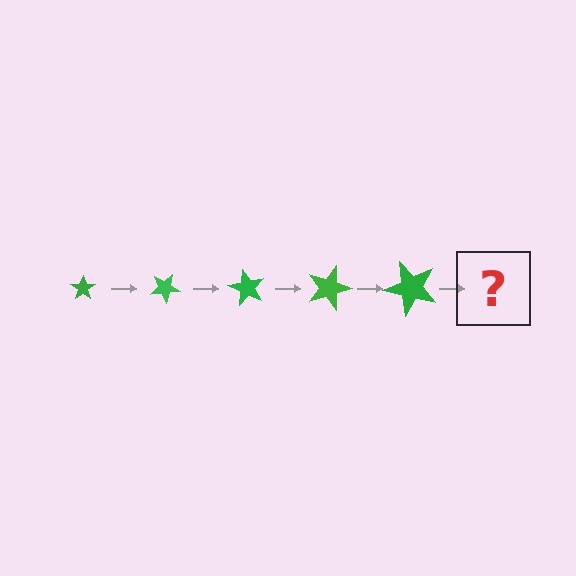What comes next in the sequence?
The next element should be a star, larger than the previous one and rotated 150 degrees from the start.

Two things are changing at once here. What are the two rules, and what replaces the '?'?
The two rules are that the star grows larger each step and it rotates 30 degrees each step. The '?' should be a star, larger than the previous one and rotated 150 degrees from the start.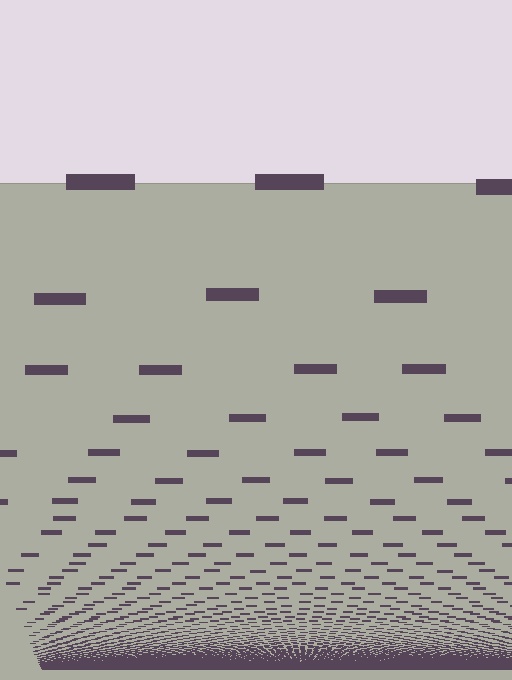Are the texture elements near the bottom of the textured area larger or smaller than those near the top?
Smaller. The gradient is inverted — elements near the bottom are smaller and denser.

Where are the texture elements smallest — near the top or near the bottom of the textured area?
Near the bottom.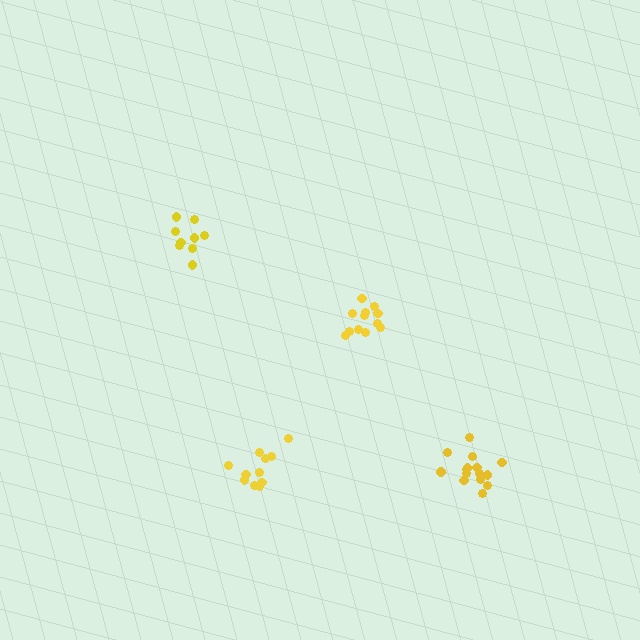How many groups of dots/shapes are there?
There are 4 groups.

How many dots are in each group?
Group 1: 11 dots, Group 2: 12 dots, Group 3: 15 dots, Group 4: 9 dots (47 total).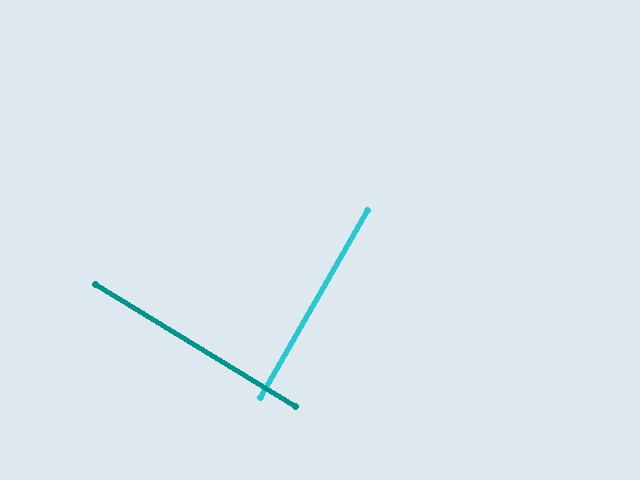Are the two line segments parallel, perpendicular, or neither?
Perpendicular — they meet at approximately 89°.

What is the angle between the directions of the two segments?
Approximately 89 degrees.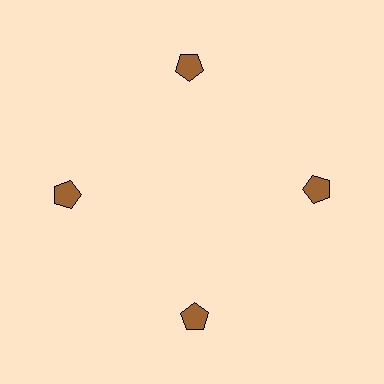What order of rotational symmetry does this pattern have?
This pattern has 4-fold rotational symmetry.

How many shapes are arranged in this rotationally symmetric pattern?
There are 4 shapes, arranged in 4 groups of 1.